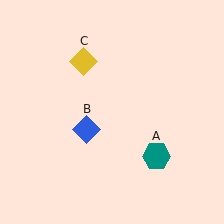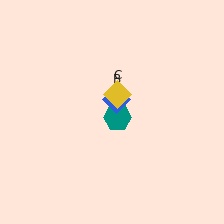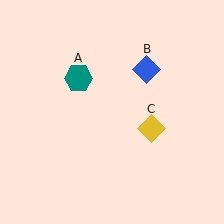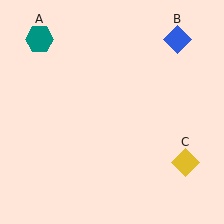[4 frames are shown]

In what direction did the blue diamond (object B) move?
The blue diamond (object B) moved up and to the right.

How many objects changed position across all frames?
3 objects changed position: teal hexagon (object A), blue diamond (object B), yellow diamond (object C).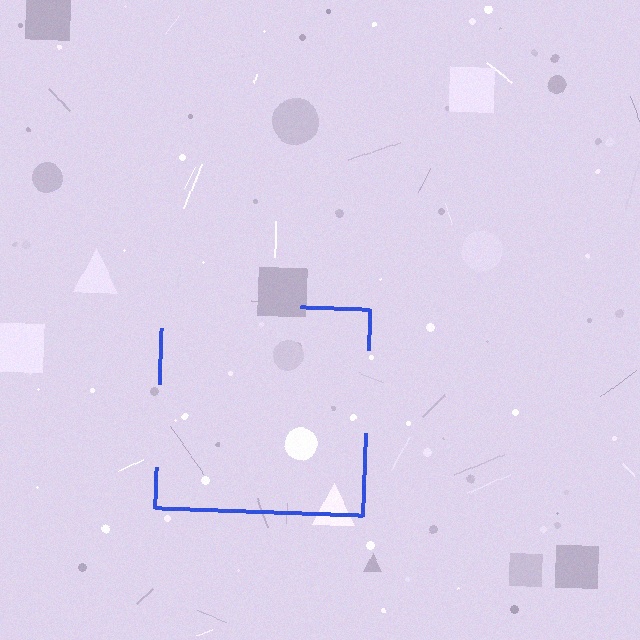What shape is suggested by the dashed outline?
The dashed outline suggests a square.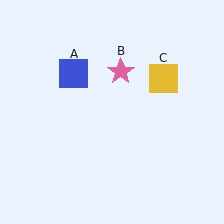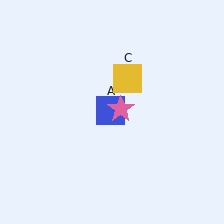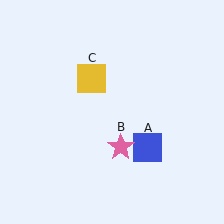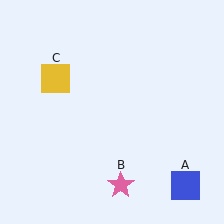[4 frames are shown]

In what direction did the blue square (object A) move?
The blue square (object A) moved down and to the right.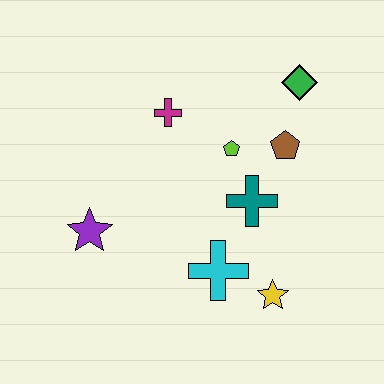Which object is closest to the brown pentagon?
The lime pentagon is closest to the brown pentagon.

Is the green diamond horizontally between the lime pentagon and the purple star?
No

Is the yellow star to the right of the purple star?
Yes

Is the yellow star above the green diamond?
No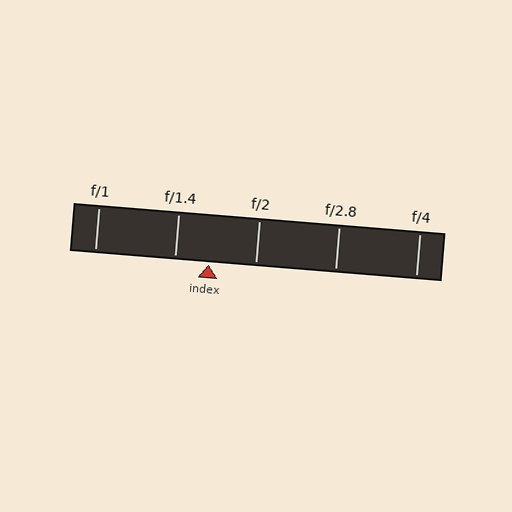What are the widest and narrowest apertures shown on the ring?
The widest aperture shown is f/1 and the narrowest is f/4.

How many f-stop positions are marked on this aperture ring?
There are 5 f-stop positions marked.